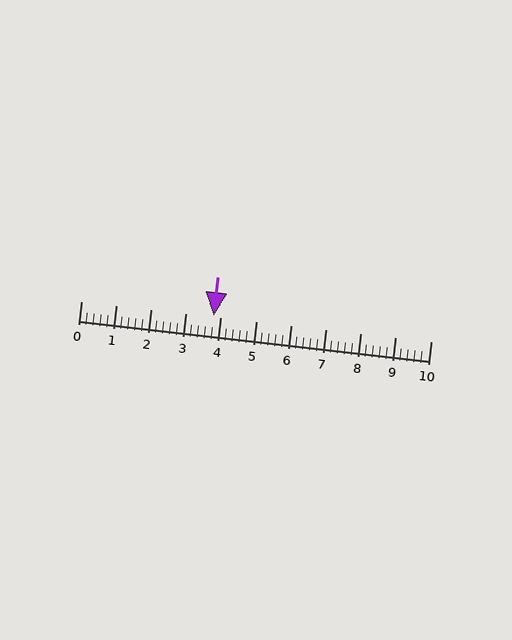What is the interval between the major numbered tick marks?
The major tick marks are spaced 1 units apart.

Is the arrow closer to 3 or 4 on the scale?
The arrow is closer to 4.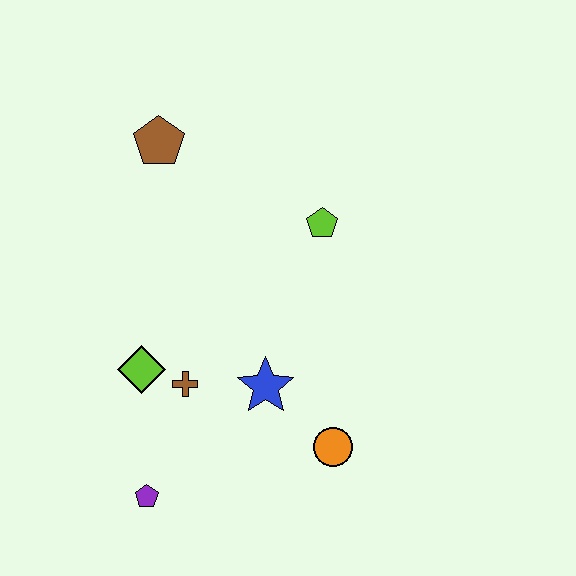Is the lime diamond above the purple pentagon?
Yes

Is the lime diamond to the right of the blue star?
No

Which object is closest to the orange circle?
The blue star is closest to the orange circle.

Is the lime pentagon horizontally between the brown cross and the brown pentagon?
No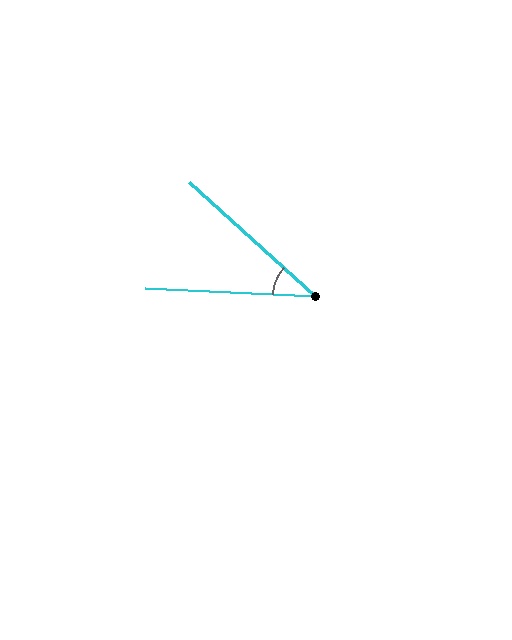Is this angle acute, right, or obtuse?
It is acute.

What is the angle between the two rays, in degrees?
Approximately 40 degrees.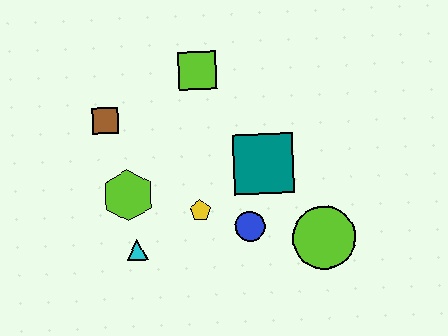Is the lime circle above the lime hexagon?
No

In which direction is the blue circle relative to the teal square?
The blue circle is below the teal square.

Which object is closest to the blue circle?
The yellow pentagon is closest to the blue circle.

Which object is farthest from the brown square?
The lime circle is farthest from the brown square.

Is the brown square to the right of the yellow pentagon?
No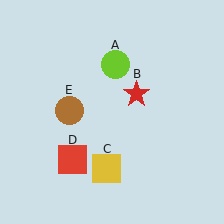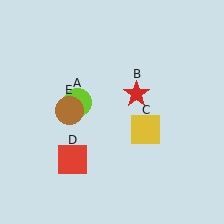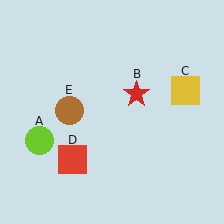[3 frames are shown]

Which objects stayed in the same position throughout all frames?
Red star (object B) and red square (object D) and brown circle (object E) remained stationary.